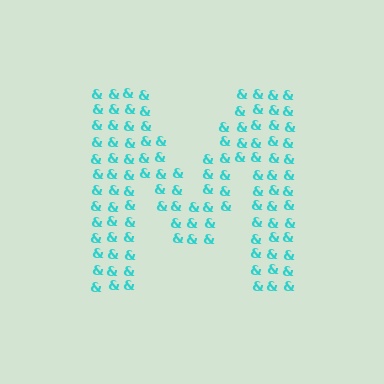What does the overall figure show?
The overall figure shows the letter M.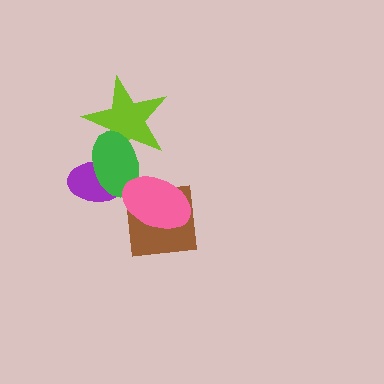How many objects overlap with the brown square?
1 object overlaps with the brown square.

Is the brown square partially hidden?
Yes, it is partially covered by another shape.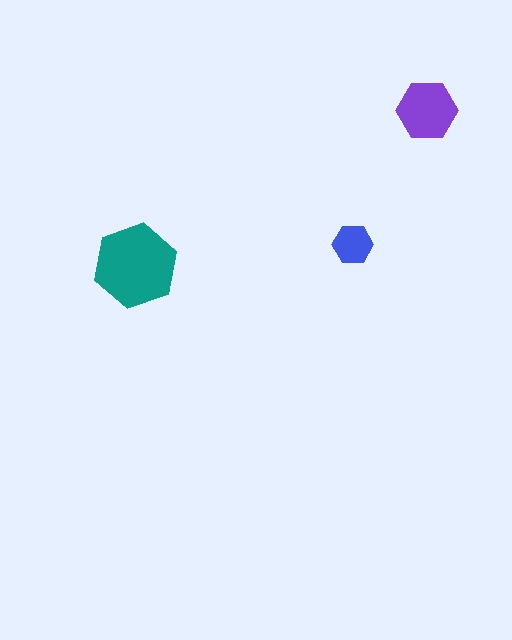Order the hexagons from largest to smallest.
the teal one, the purple one, the blue one.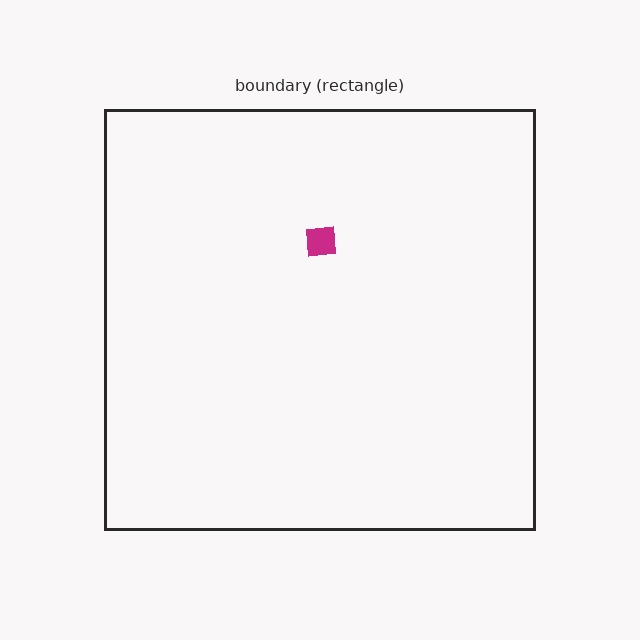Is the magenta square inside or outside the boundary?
Inside.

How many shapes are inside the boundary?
1 inside, 0 outside.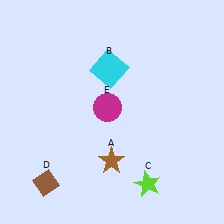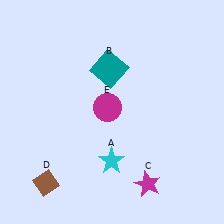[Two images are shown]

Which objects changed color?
A changed from brown to cyan. B changed from cyan to teal. C changed from lime to magenta.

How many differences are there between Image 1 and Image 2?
There are 3 differences between the two images.